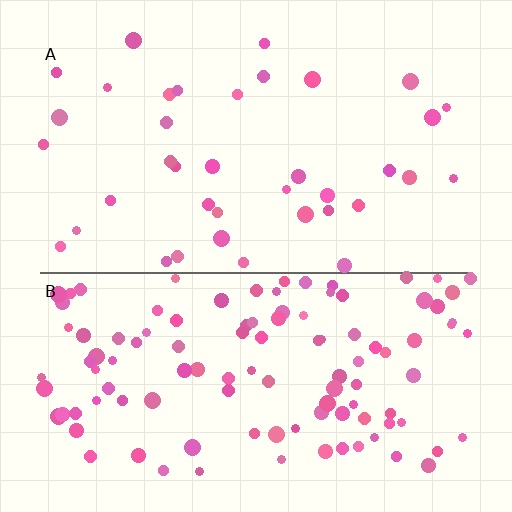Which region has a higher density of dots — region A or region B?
B (the bottom).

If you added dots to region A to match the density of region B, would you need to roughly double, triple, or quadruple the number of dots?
Approximately triple.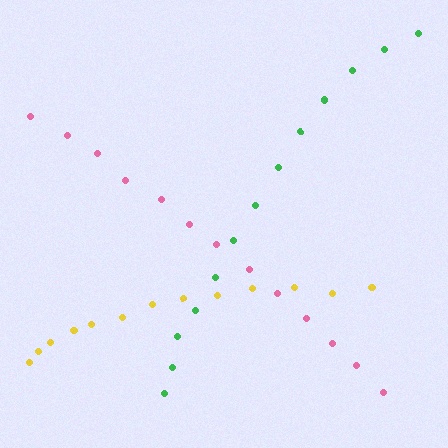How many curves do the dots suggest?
There are 3 distinct paths.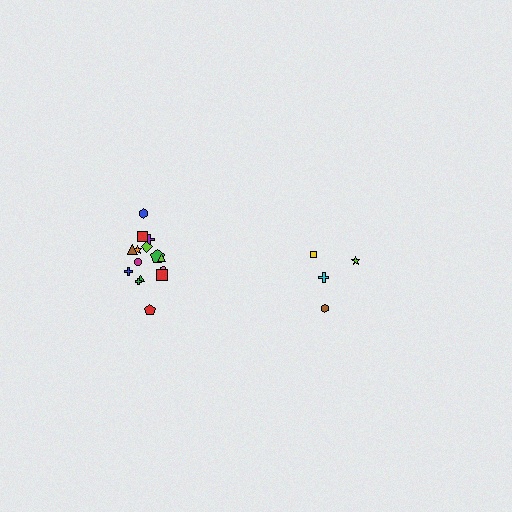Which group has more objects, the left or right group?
The left group.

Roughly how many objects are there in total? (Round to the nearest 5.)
Roughly 20 objects in total.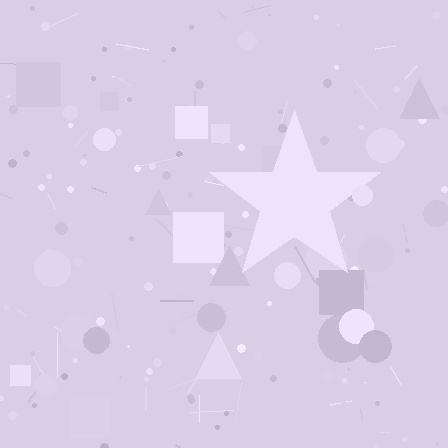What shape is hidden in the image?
A star is hidden in the image.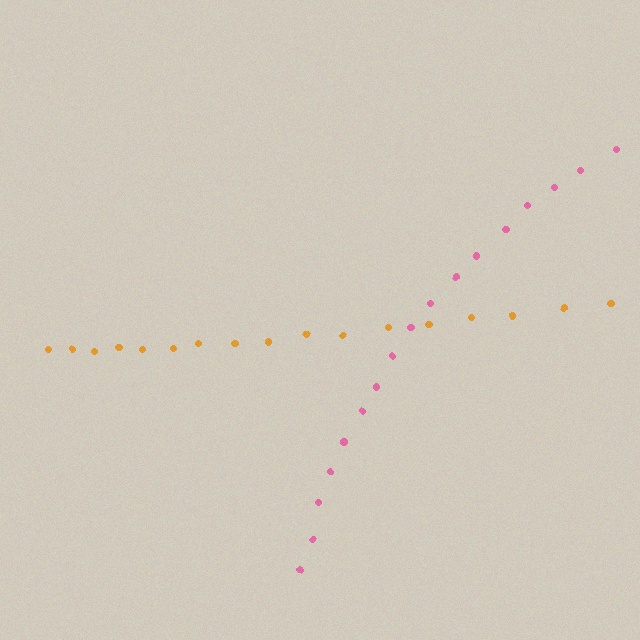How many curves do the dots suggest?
There are 2 distinct paths.